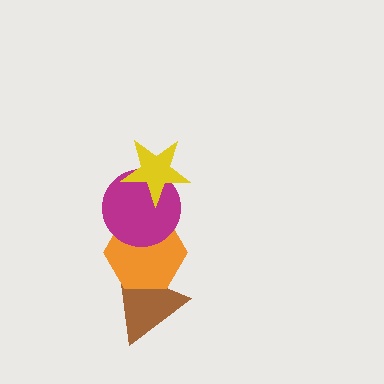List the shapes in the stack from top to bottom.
From top to bottom: the yellow star, the magenta circle, the orange hexagon, the brown triangle.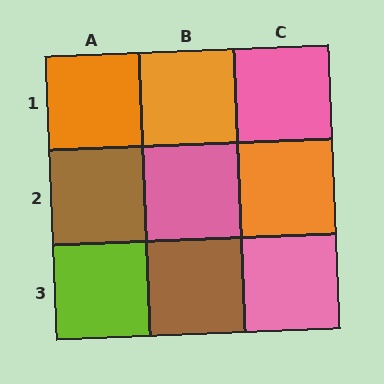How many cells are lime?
1 cell is lime.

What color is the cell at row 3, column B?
Brown.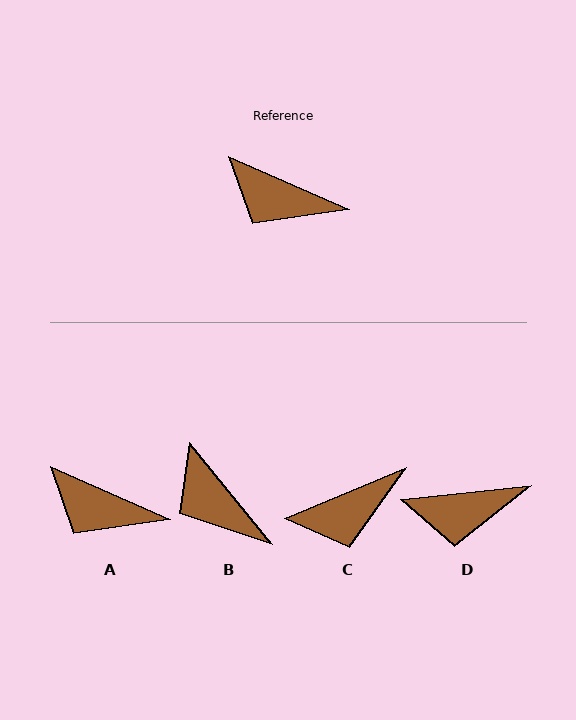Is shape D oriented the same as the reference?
No, it is off by about 30 degrees.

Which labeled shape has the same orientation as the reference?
A.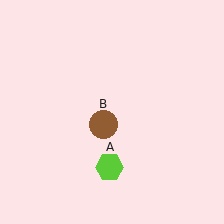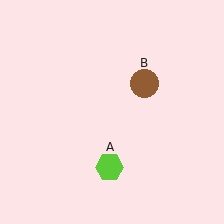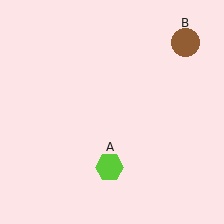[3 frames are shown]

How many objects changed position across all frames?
1 object changed position: brown circle (object B).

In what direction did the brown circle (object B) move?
The brown circle (object B) moved up and to the right.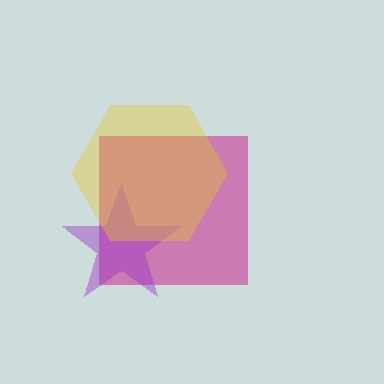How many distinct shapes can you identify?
There are 3 distinct shapes: a magenta square, a purple star, a yellow hexagon.